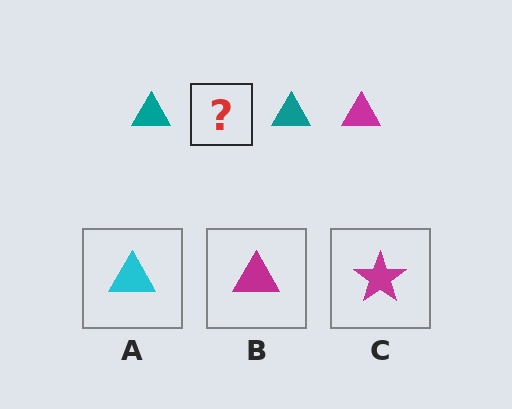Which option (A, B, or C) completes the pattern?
B.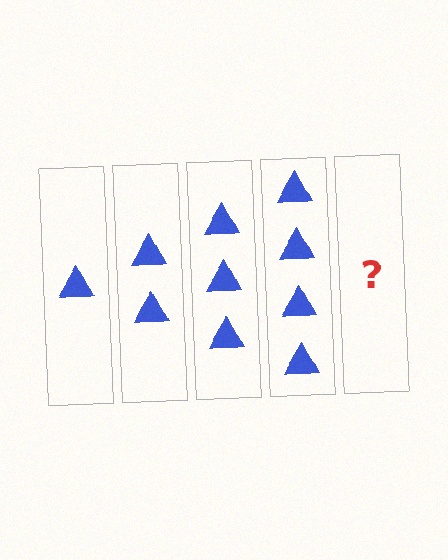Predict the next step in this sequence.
The next step is 5 triangles.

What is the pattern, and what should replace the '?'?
The pattern is that each step adds one more triangle. The '?' should be 5 triangles.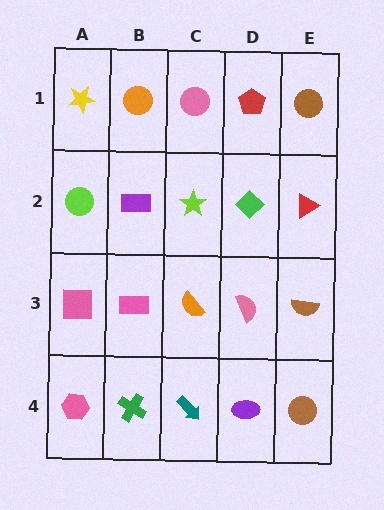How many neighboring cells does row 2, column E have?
3.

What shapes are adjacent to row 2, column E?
A brown circle (row 1, column E), a brown semicircle (row 3, column E), a green diamond (row 2, column D).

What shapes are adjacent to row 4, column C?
An orange semicircle (row 3, column C), a green cross (row 4, column B), a purple ellipse (row 4, column D).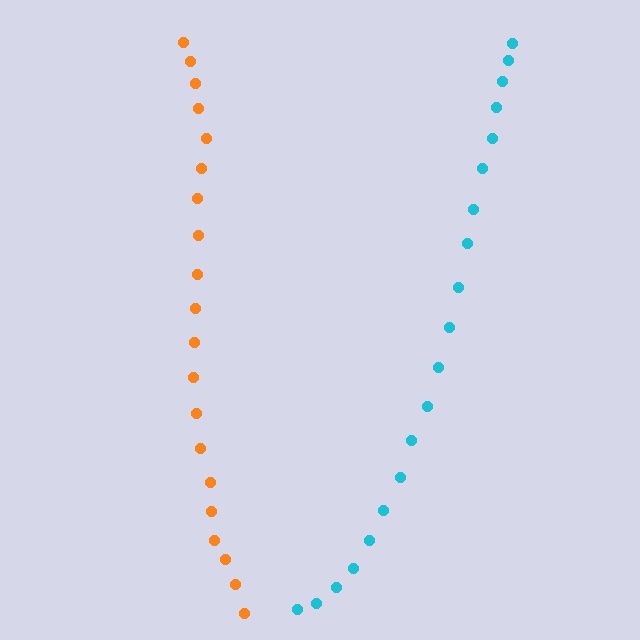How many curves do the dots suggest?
There are 2 distinct paths.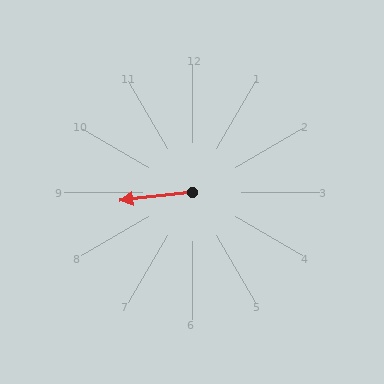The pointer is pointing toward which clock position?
Roughly 9 o'clock.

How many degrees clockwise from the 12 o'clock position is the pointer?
Approximately 263 degrees.